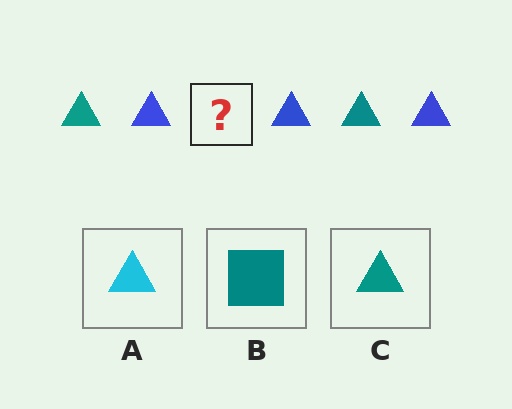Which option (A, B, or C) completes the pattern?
C.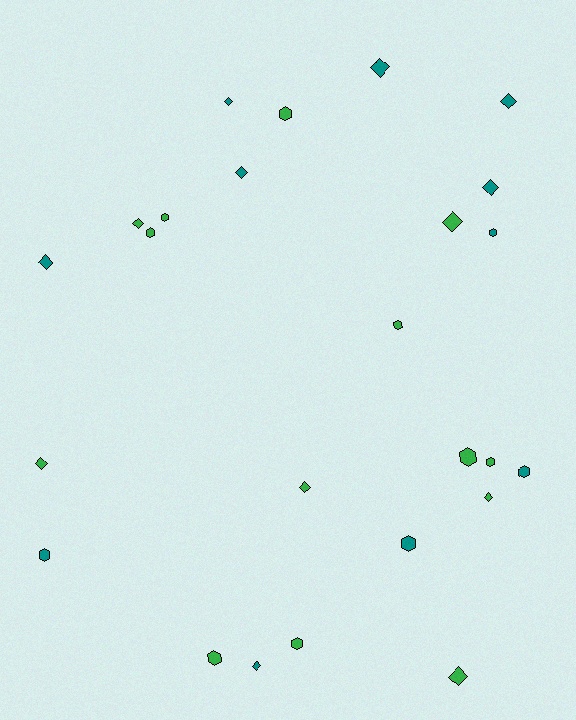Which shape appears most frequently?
Diamond, with 13 objects.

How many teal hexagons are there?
There are 4 teal hexagons.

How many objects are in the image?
There are 25 objects.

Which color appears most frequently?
Green, with 14 objects.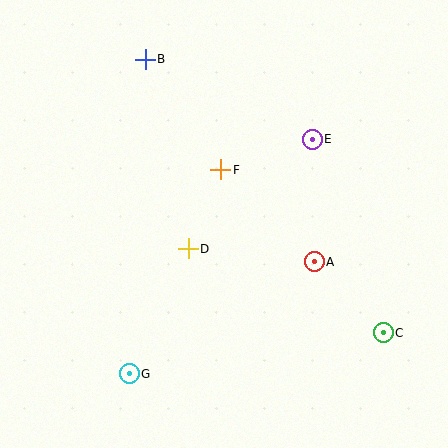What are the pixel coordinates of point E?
Point E is at (312, 139).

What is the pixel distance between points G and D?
The distance between G and D is 138 pixels.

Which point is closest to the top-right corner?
Point E is closest to the top-right corner.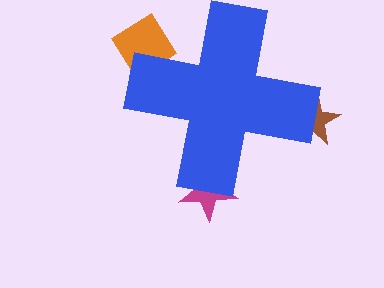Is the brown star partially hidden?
Yes, the brown star is partially hidden behind the blue cross.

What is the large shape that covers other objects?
A blue cross.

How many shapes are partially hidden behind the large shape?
3 shapes are partially hidden.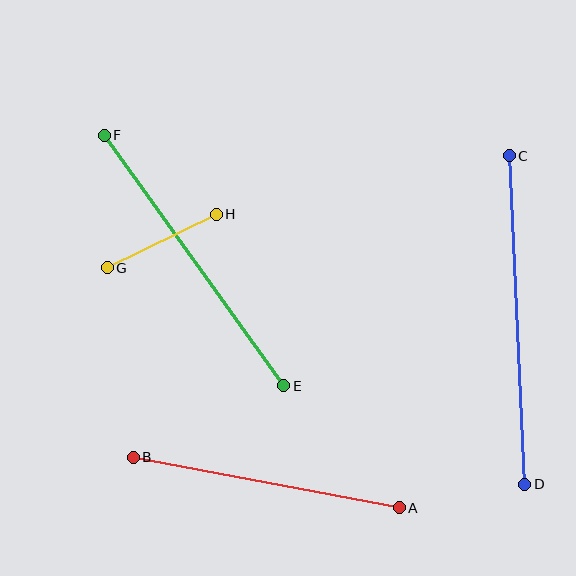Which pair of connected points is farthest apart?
Points C and D are farthest apart.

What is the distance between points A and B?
The distance is approximately 270 pixels.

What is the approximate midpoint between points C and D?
The midpoint is at approximately (517, 320) pixels.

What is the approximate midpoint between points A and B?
The midpoint is at approximately (266, 482) pixels.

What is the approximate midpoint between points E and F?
The midpoint is at approximately (194, 260) pixels.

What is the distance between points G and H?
The distance is approximately 122 pixels.